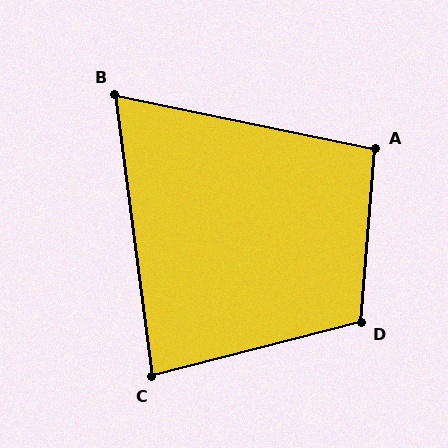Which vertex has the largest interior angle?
D, at approximately 109 degrees.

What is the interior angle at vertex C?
Approximately 83 degrees (acute).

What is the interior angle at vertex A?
Approximately 97 degrees (obtuse).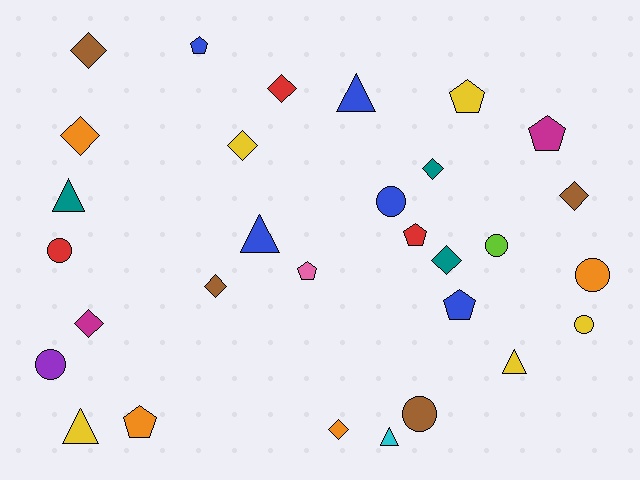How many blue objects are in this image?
There are 5 blue objects.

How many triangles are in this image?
There are 6 triangles.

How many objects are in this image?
There are 30 objects.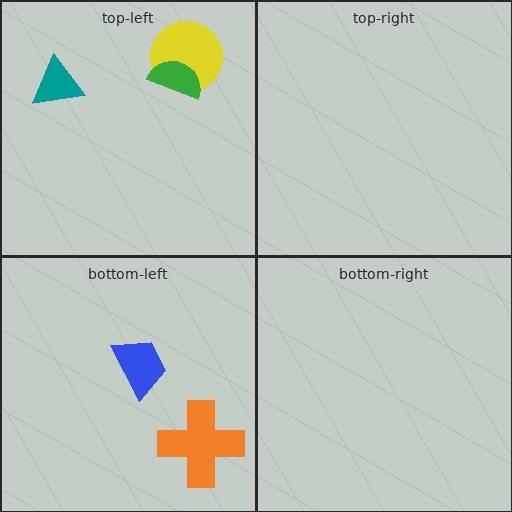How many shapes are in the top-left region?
3.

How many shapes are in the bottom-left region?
2.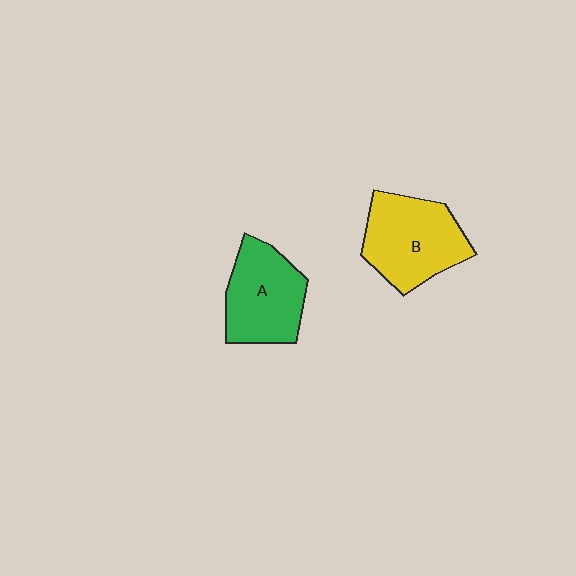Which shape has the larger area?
Shape B (yellow).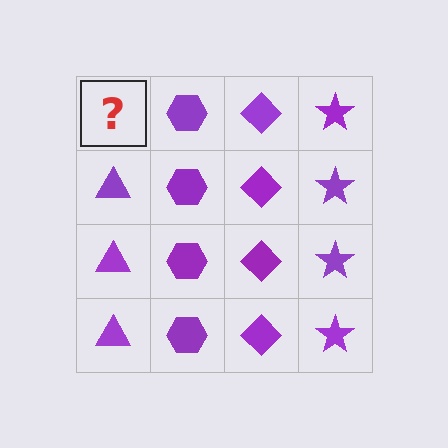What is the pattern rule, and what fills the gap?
The rule is that each column has a consistent shape. The gap should be filled with a purple triangle.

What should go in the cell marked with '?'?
The missing cell should contain a purple triangle.